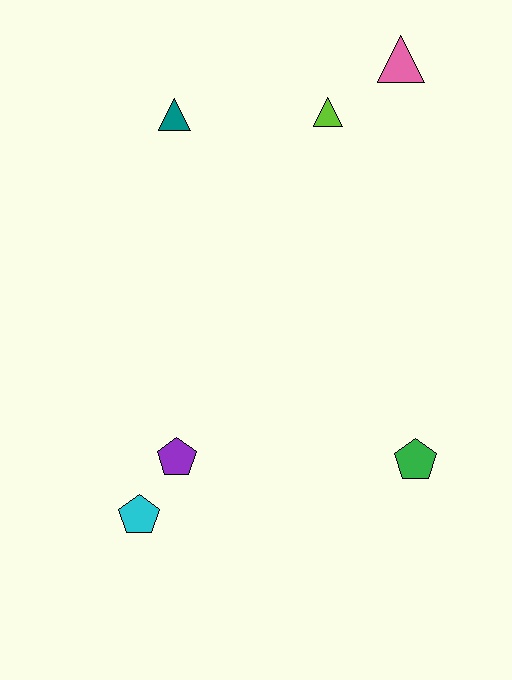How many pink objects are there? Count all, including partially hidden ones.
There is 1 pink object.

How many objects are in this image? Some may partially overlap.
There are 6 objects.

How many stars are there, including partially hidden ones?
There are no stars.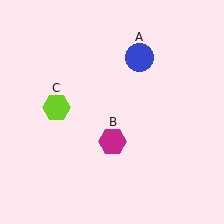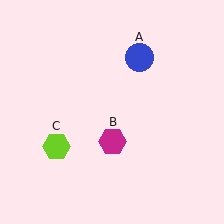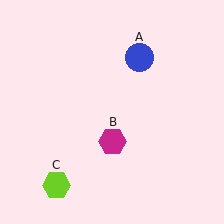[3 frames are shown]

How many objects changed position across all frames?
1 object changed position: lime hexagon (object C).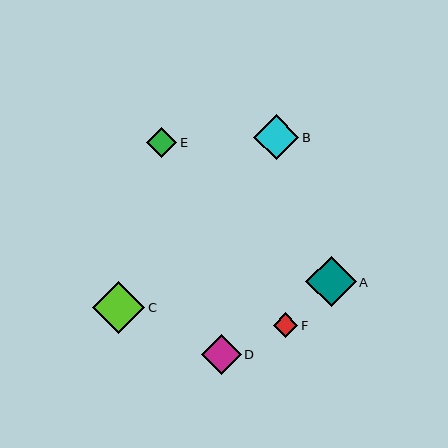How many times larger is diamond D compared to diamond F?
Diamond D is approximately 1.6 times the size of diamond F.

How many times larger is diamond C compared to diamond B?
Diamond C is approximately 1.2 times the size of diamond B.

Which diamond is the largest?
Diamond C is the largest with a size of approximately 53 pixels.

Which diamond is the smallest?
Diamond F is the smallest with a size of approximately 24 pixels.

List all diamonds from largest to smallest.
From largest to smallest: C, A, B, D, E, F.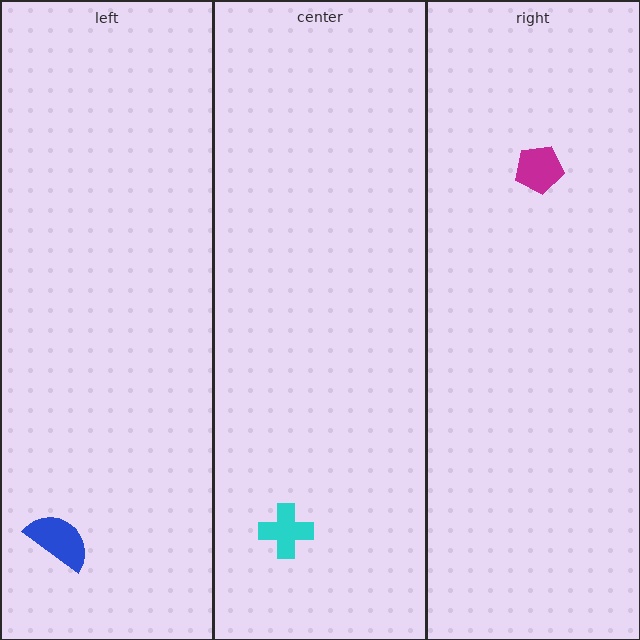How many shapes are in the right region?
1.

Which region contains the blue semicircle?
The left region.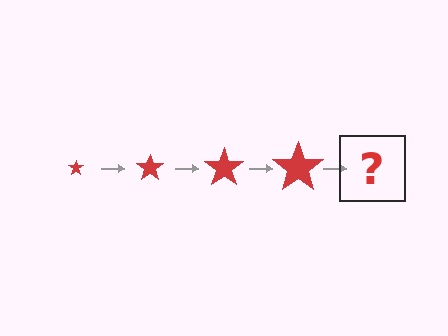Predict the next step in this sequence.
The next step is a red star, larger than the previous one.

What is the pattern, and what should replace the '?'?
The pattern is that the star gets progressively larger each step. The '?' should be a red star, larger than the previous one.